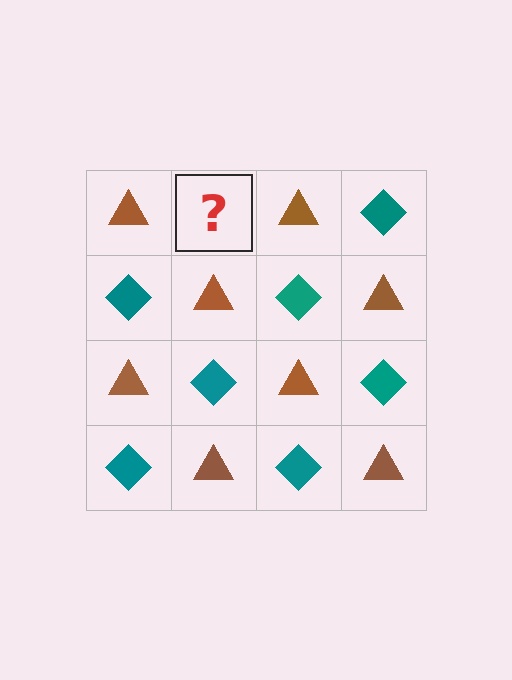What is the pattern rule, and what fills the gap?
The rule is that it alternates brown triangle and teal diamond in a checkerboard pattern. The gap should be filled with a teal diamond.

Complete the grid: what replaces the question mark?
The question mark should be replaced with a teal diamond.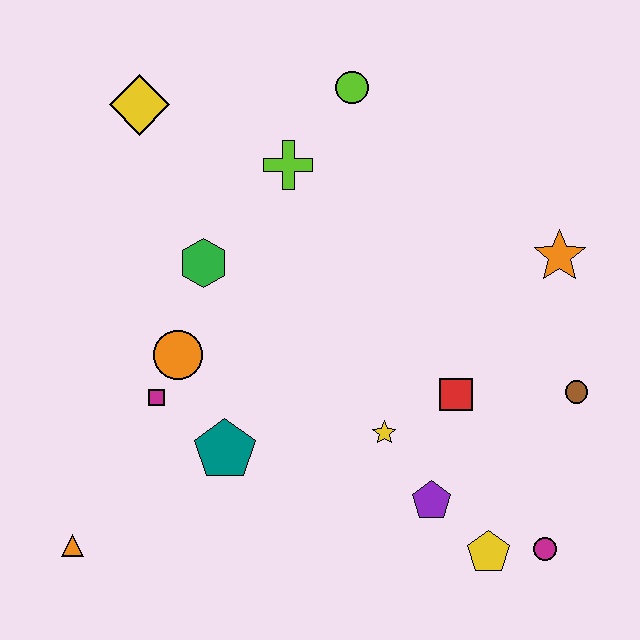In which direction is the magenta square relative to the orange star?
The magenta square is to the left of the orange star.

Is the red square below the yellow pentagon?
No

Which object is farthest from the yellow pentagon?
The yellow diamond is farthest from the yellow pentagon.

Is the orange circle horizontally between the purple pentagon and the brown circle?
No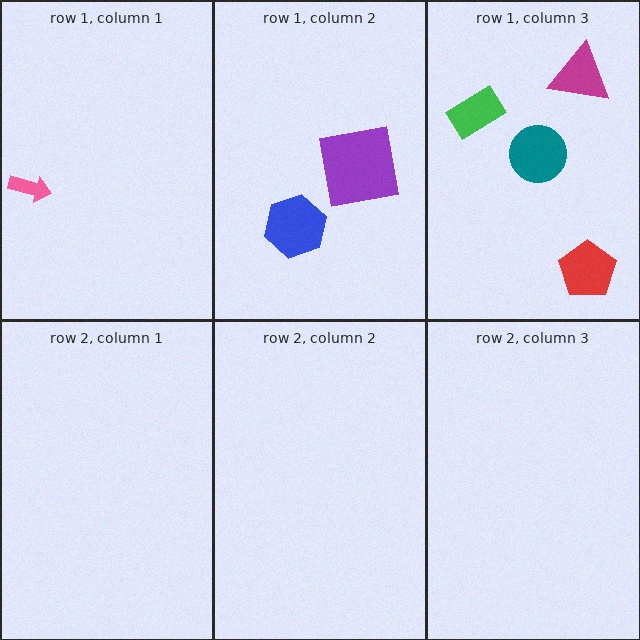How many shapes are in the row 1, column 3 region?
4.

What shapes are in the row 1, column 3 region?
The magenta triangle, the red pentagon, the green rectangle, the teal circle.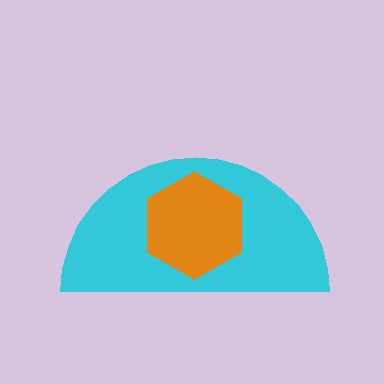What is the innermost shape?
The orange hexagon.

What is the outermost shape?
The cyan semicircle.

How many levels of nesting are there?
2.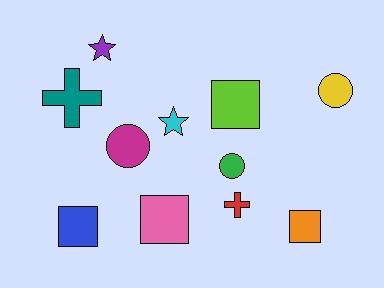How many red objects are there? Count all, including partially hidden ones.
There is 1 red object.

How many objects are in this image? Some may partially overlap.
There are 11 objects.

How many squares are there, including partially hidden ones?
There are 4 squares.